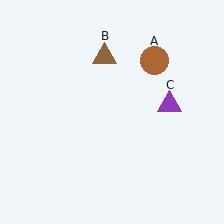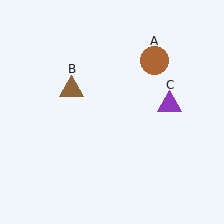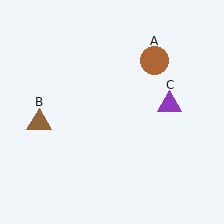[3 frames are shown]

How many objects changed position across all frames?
1 object changed position: brown triangle (object B).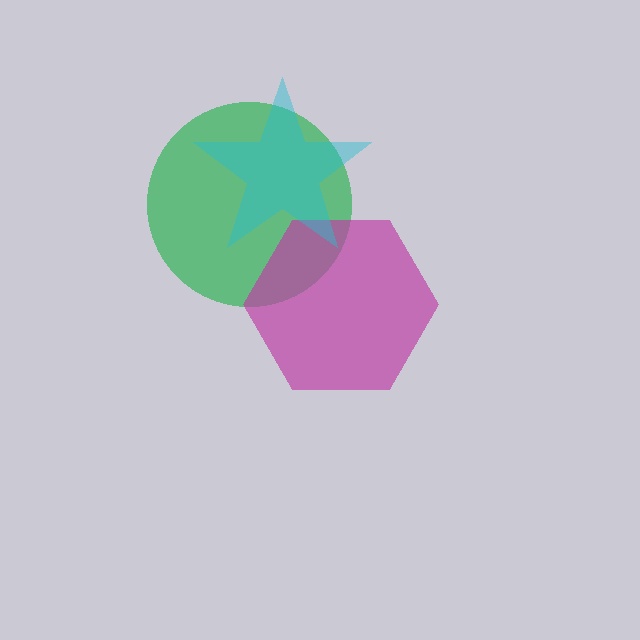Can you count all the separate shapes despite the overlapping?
Yes, there are 3 separate shapes.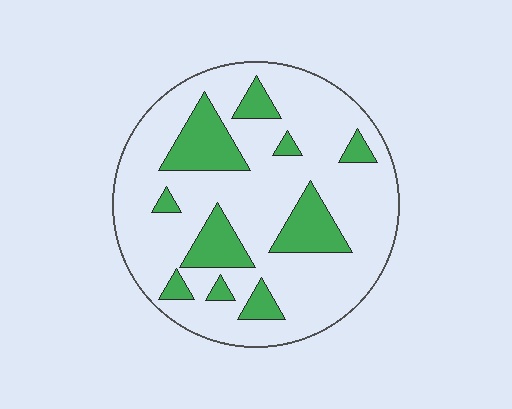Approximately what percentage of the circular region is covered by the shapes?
Approximately 20%.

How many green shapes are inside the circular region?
10.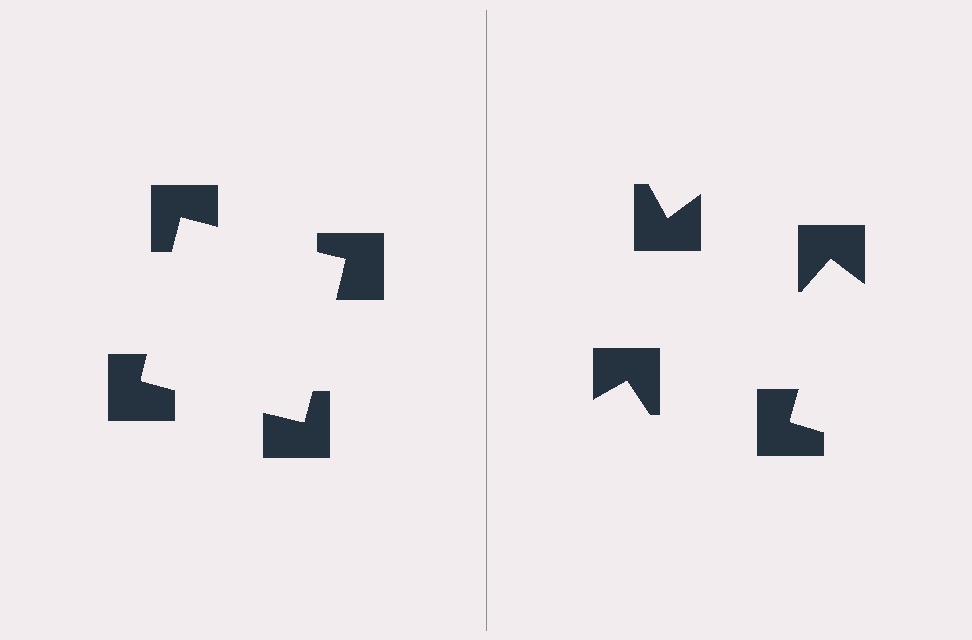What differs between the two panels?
The notched squares are positioned identically on both sides; only the wedge orientations differ. On the left they align to a square; on the right they are misaligned.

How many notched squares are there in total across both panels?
8 — 4 on each side.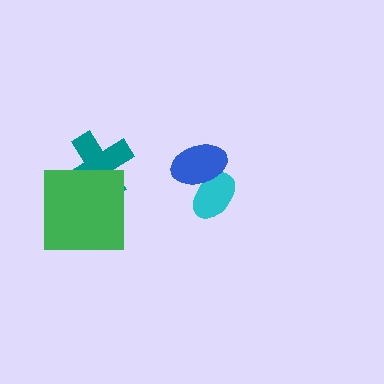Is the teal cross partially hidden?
Yes, it is partially covered by another shape.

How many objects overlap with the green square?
1 object overlaps with the green square.